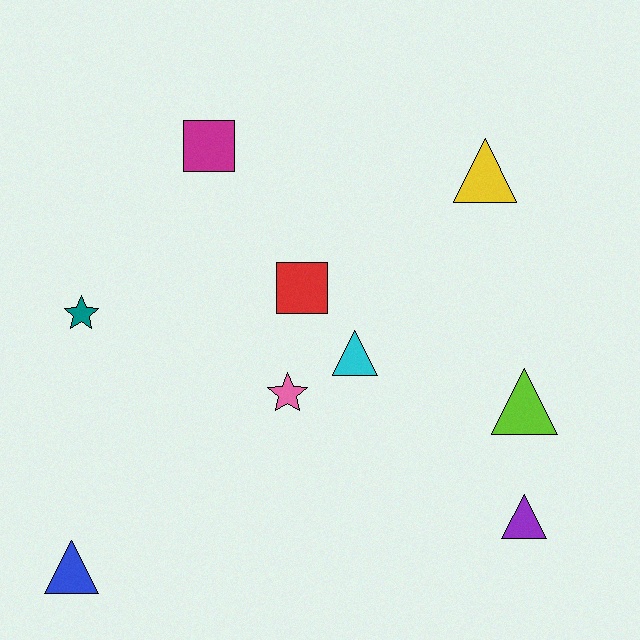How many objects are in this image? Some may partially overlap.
There are 9 objects.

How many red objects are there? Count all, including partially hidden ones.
There is 1 red object.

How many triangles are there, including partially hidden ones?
There are 5 triangles.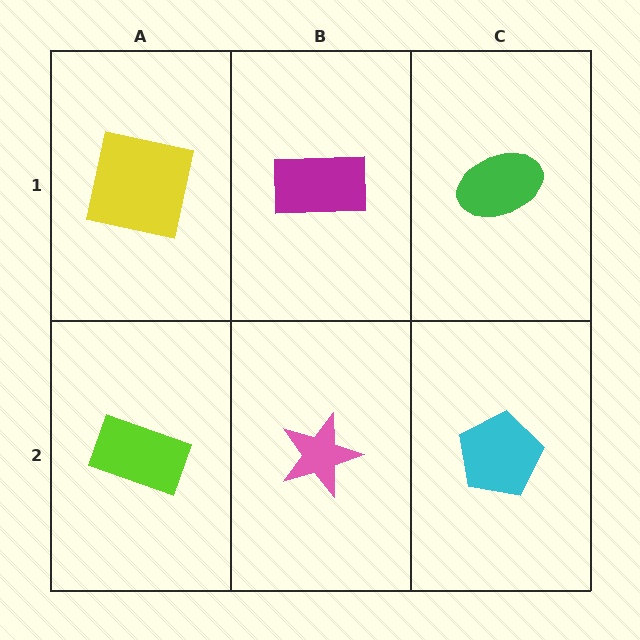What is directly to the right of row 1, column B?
A green ellipse.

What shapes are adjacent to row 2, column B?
A magenta rectangle (row 1, column B), a lime rectangle (row 2, column A), a cyan pentagon (row 2, column C).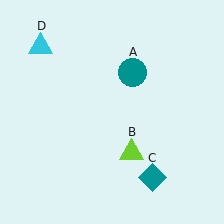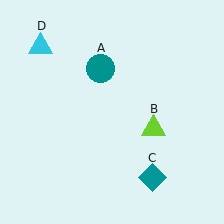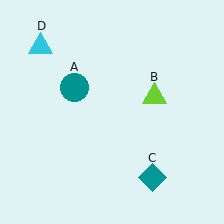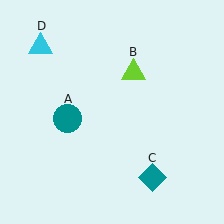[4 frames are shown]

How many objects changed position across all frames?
2 objects changed position: teal circle (object A), lime triangle (object B).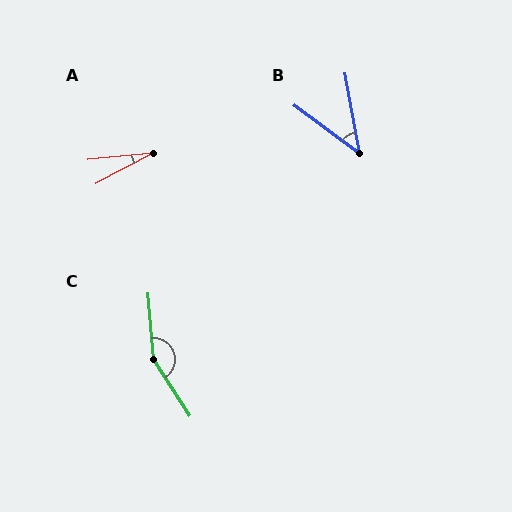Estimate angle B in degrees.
Approximately 43 degrees.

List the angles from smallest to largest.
A (22°), B (43°), C (152°).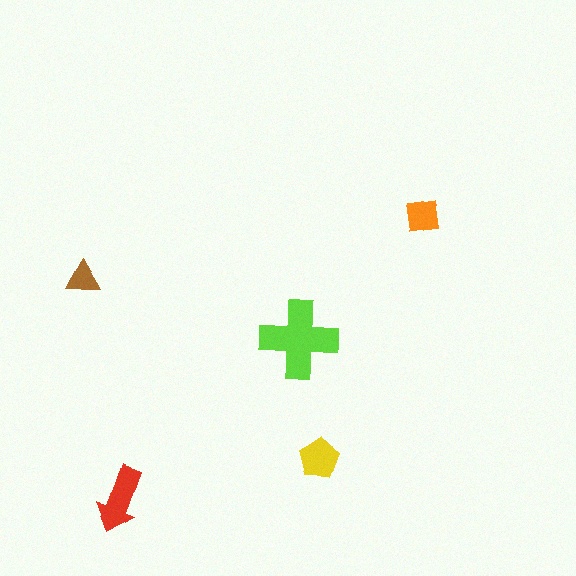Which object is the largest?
The lime cross.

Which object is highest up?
The orange square is topmost.